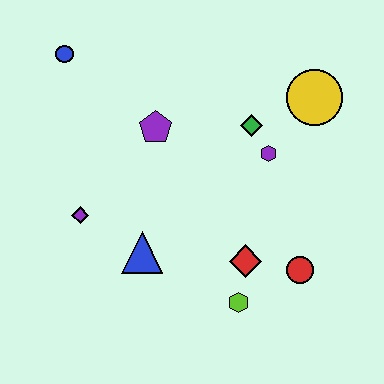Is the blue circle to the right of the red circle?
No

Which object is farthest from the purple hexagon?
The blue circle is farthest from the purple hexagon.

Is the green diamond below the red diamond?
No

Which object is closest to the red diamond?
The lime hexagon is closest to the red diamond.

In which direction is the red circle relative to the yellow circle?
The red circle is below the yellow circle.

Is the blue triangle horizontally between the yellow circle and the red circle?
No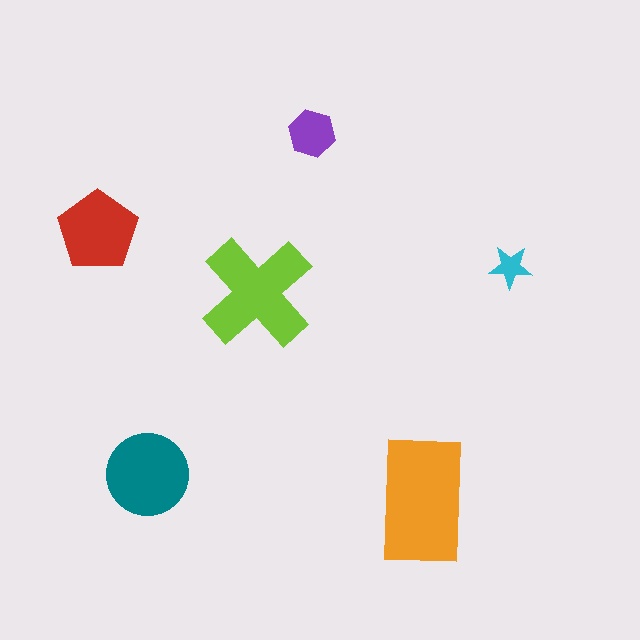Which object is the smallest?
The cyan star.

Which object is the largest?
The orange rectangle.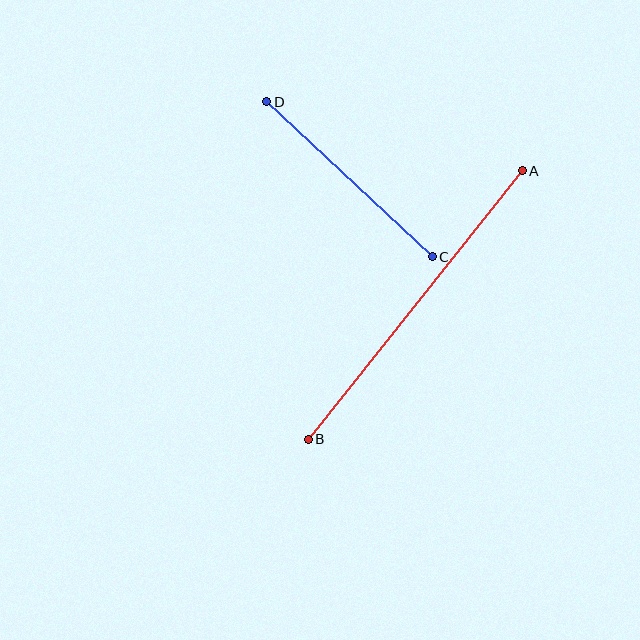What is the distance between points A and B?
The distance is approximately 344 pixels.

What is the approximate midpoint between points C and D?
The midpoint is at approximately (349, 179) pixels.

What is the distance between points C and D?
The distance is approximately 227 pixels.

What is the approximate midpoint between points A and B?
The midpoint is at approximately (415, 305) pixels.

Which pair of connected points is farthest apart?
Points A and B are farthest apart.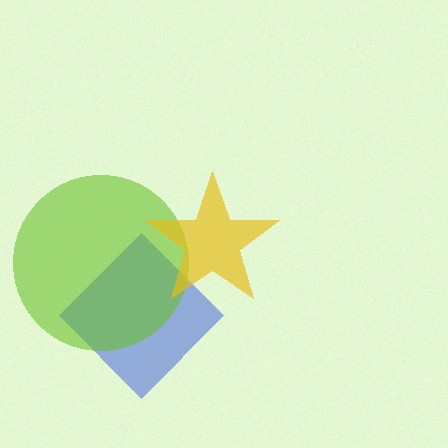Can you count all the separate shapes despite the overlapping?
Yes, there are 3 separate shapes.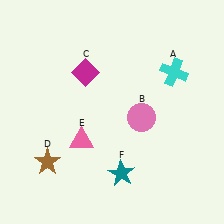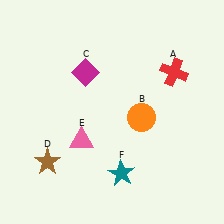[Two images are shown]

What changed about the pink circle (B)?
In Image 1, B is pink. In Image 2, it changed to orange.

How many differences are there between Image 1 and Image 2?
There are 2 differences between the two images.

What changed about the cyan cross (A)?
In Image 1, A is cyan. In Image 2, it changed to red.